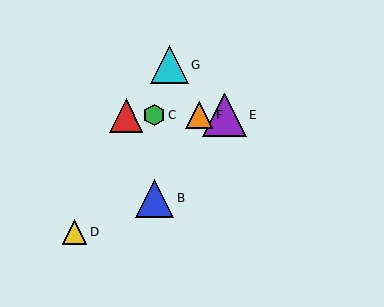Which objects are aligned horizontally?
Objects A, C, E, F are aligned horizontally.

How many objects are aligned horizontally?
4 objects (A, C, E, F) are aligned horizontally.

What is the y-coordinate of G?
Object G is at y≈65.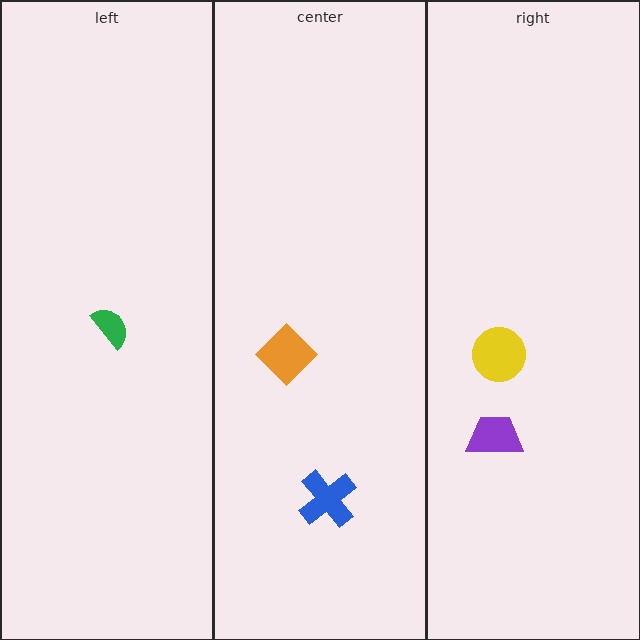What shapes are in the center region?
The orange diamond, the blue cross.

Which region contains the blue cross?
The center region.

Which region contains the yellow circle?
The right region.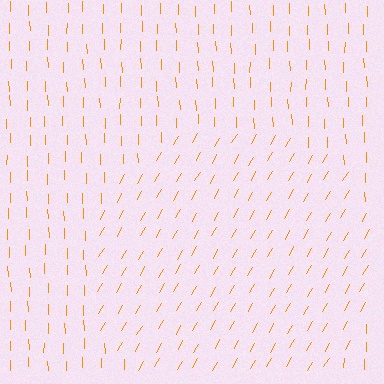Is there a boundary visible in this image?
Yes, there is a texture boundary formed by a change in line orientation.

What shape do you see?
I see a circle.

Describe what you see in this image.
The image is filled with small orange line segments. A circle region in the image has lines oriented differently from the surrounding lines, creating a visible texture boundary.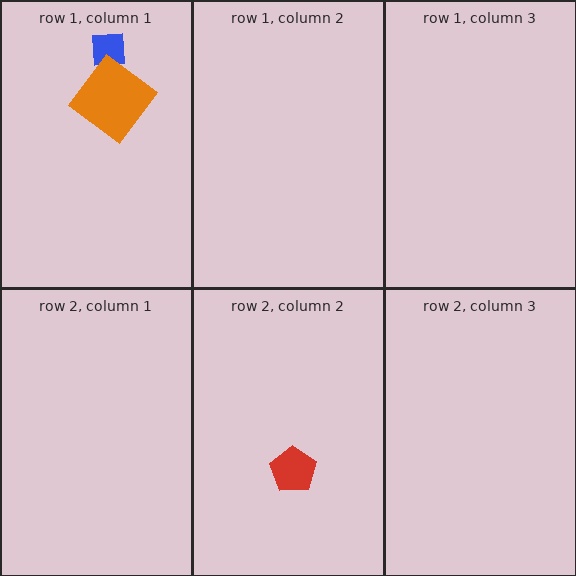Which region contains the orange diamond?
The row 1, column 1 region.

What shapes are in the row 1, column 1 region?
The blue square, the orange diamond.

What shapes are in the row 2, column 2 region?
The red pentagon.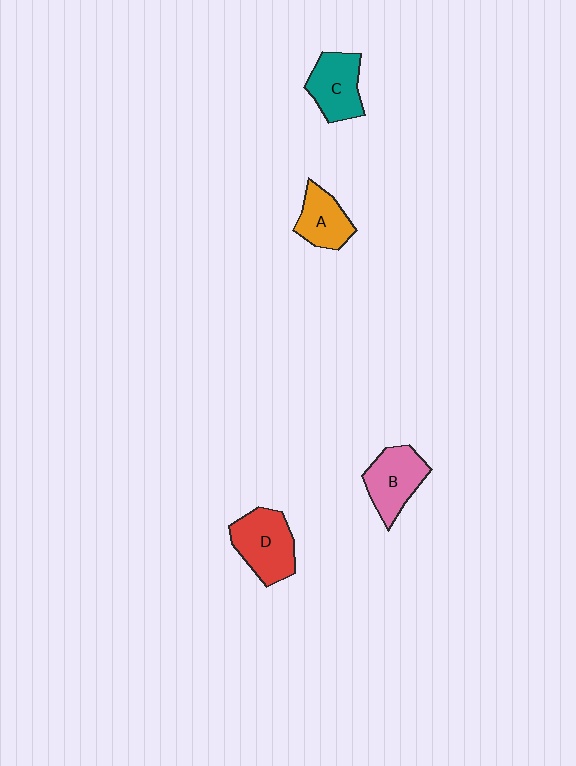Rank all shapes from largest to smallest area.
From largest to smallest: D (red), B (pink), C (teal), A (orange).